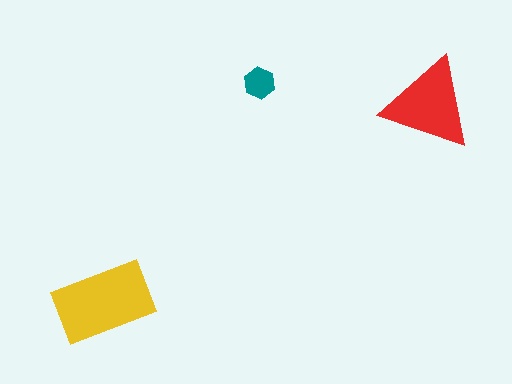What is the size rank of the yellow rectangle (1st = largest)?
1st.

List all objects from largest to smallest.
The yellow rectangle, the red triangle, the teal hexagon.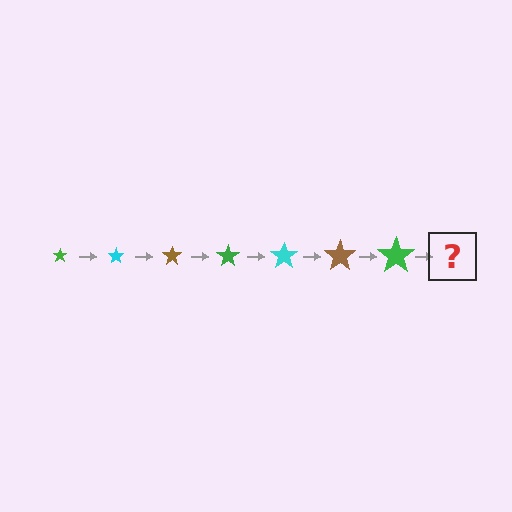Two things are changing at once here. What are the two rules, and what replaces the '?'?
The two rules are that the star grows larger each step and the color cycles through green, cyan, and brown. The '?' should be a cyan star, larger than the previous one.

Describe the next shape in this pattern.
It should be a cyan star, larger than the previous one.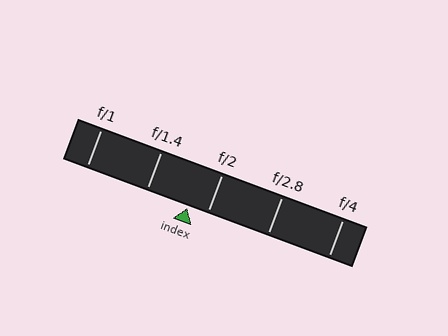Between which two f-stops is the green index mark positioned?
The index mark is between f/1.4 and f/2.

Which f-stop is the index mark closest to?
The index mark is closest to f/2.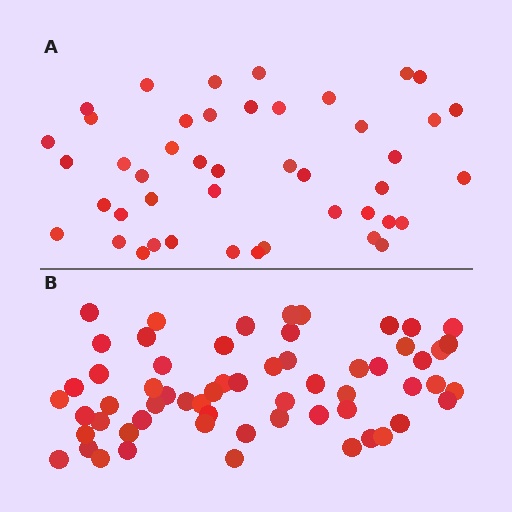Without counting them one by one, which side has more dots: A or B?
Region B (the bottom region) has more dots.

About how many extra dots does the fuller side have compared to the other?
Region B has approximately 15 more dots than region A.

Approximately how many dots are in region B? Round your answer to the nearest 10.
About 60 dots.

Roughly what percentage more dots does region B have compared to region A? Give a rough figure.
About 35% more.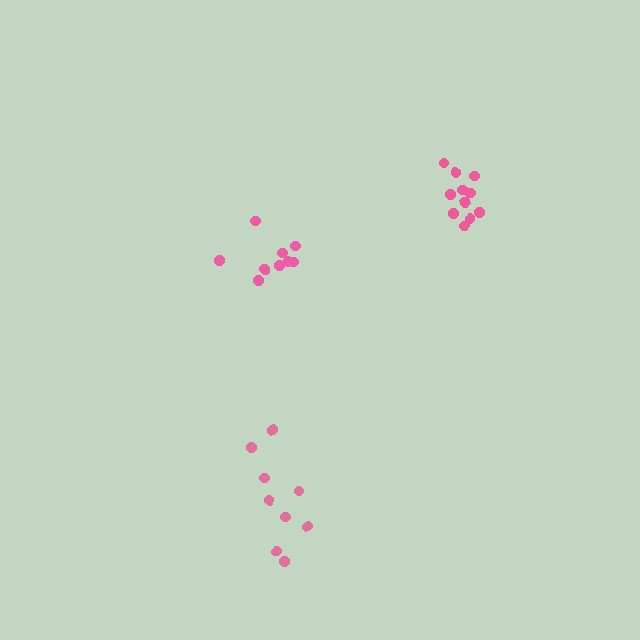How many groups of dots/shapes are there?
There are 3 groups.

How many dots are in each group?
Group 1: 9 dots, Group 2: 11 dots, Group 3: 9 dots (29 total).